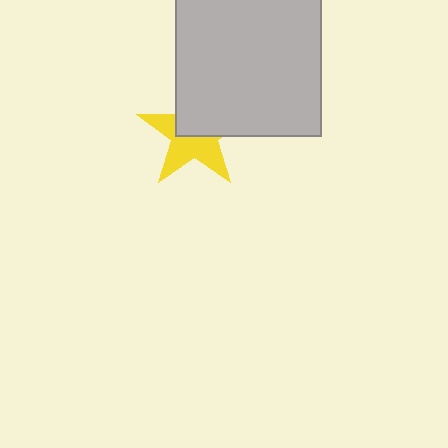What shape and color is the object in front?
The object in front is a light gray square.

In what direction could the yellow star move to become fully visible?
The yellow star could move toward the lower-left. That would shift it out from behind the light gray square entirely.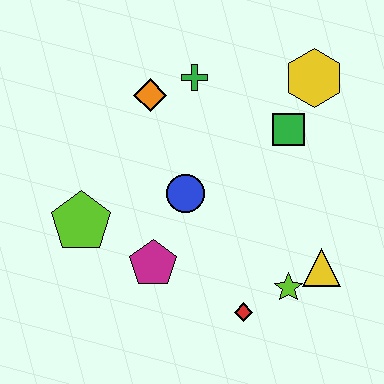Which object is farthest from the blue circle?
The yellow hexagon is farthest from the blue circle.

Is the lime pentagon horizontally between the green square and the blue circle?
No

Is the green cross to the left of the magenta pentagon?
No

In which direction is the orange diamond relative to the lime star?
The orange diamond is above the lime star.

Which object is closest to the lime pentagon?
The magenta pentagon is closest to the lime pentagon.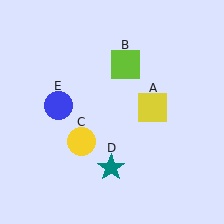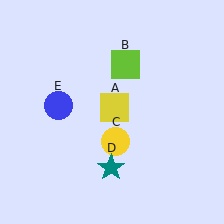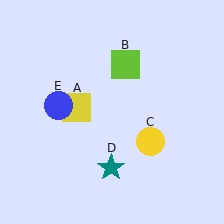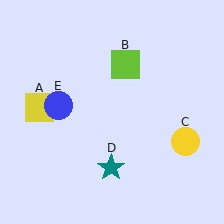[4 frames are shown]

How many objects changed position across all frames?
2 objects changed position: yellow square (object A), yellow circle (object C).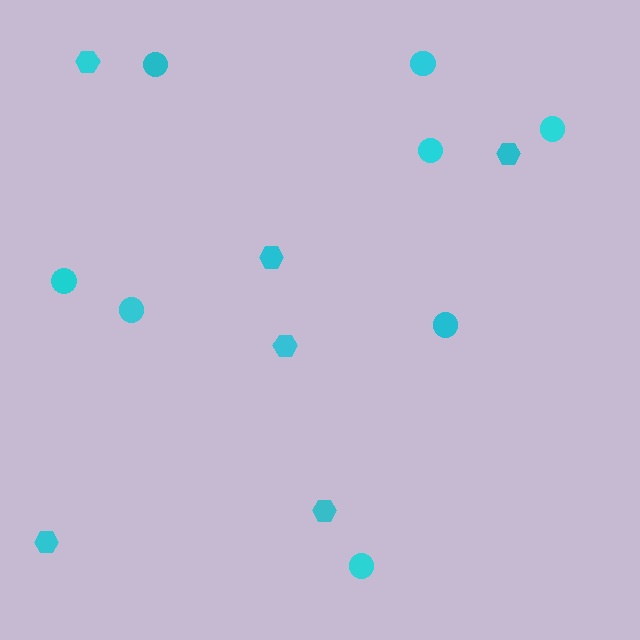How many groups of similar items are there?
There are 2 groups: one group of circles (8) and one group of hexagons (6).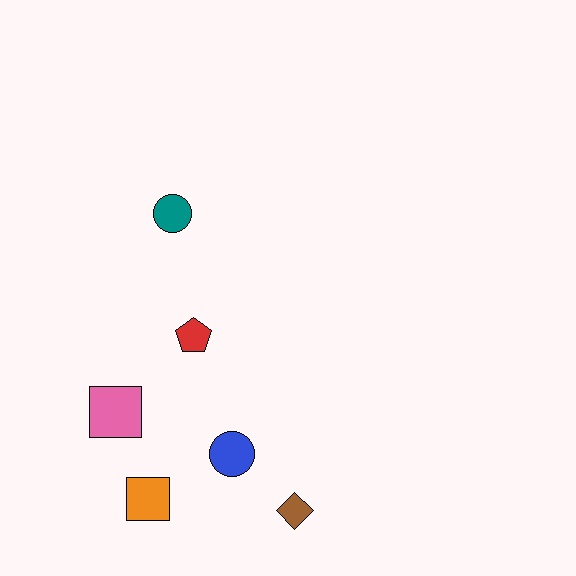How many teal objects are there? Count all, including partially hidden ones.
There is 1 teal object.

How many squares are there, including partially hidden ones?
There are 2 squares.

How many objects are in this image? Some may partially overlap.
There are 6 objects.